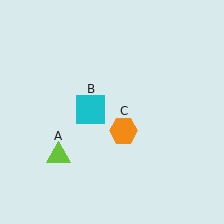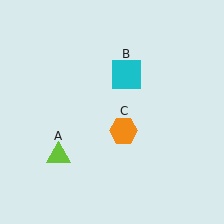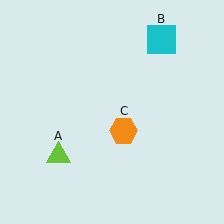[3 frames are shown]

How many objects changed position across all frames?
1 object changed position: cyan square (object B).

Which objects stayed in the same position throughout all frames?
Lime triangle (object A) and orange hexagon (object C) remained stationary.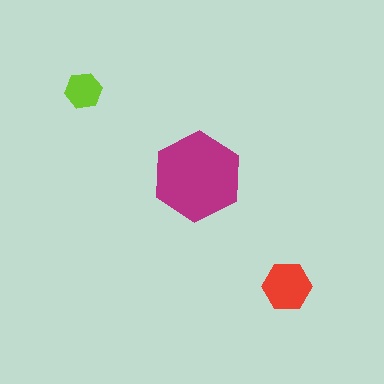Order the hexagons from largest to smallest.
the magenta one, the red one, the lime one.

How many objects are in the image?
There are 3 objects in the image.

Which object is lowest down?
The red hexagon is bottommost.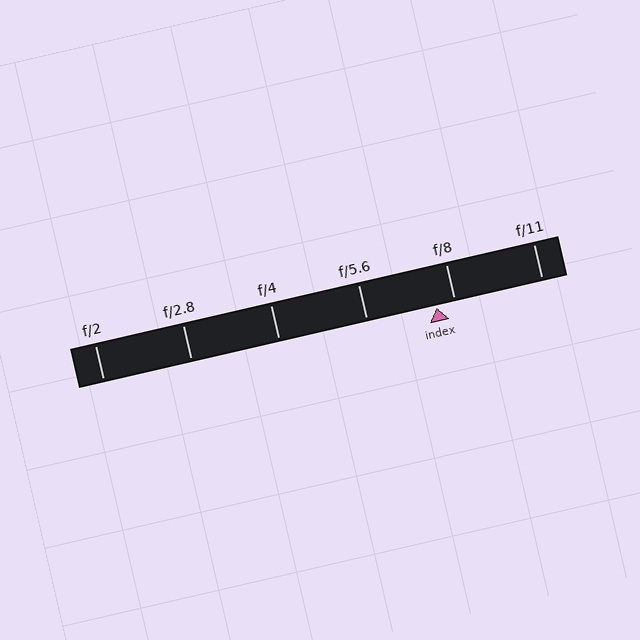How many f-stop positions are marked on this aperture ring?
There are 6 f-stop positions marked.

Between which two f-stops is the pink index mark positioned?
The index mark is between f/5.6 and f/8.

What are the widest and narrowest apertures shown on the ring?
The widest aperture shown is f/2 and the narrowest is f/11.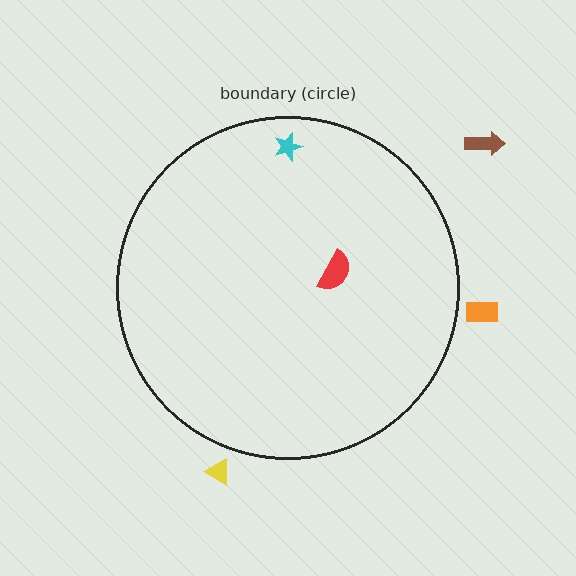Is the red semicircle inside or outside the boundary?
Inside.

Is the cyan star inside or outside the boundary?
Inside.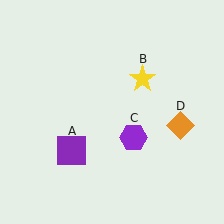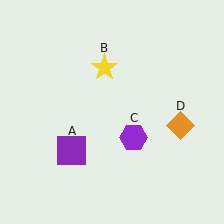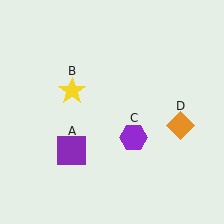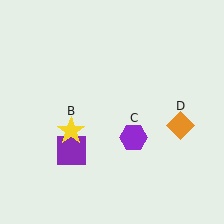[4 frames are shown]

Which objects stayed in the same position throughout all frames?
Purple square (object A) and purple hexagon (object C) and orange diamond (object D) remained stationary.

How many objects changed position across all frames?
1 object changed position: yellow star (object B).